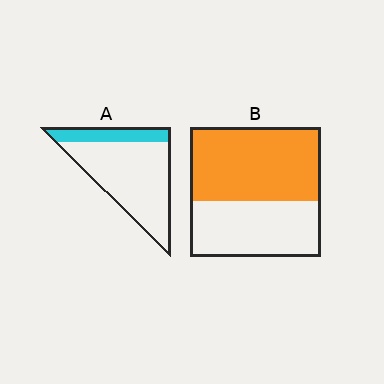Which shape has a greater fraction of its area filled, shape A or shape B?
Shape B.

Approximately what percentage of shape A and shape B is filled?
A is approximately 20% and B is approximately 55%.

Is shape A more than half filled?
No.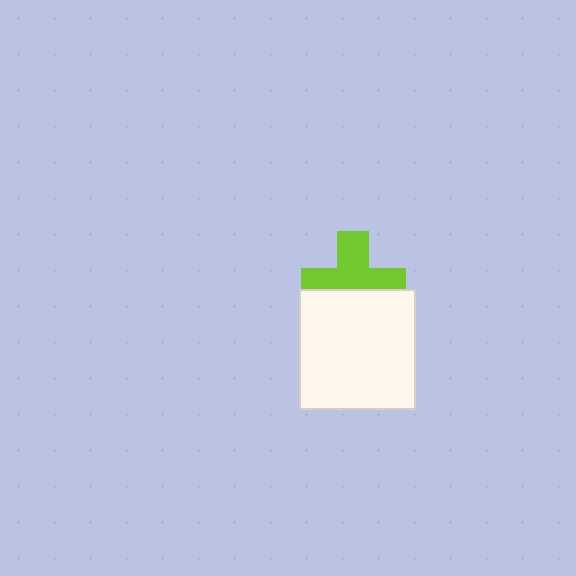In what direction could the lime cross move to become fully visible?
The lime cross could move up. That would shift it out from behind the white rectangle entirely.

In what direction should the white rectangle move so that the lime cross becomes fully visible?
The white rectangle should move down. That is the shortest direction to clear the overlap and leave the lime cross fully visible.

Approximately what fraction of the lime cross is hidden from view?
Roughly 39% of the lime cross is hidden behind the white rectangle.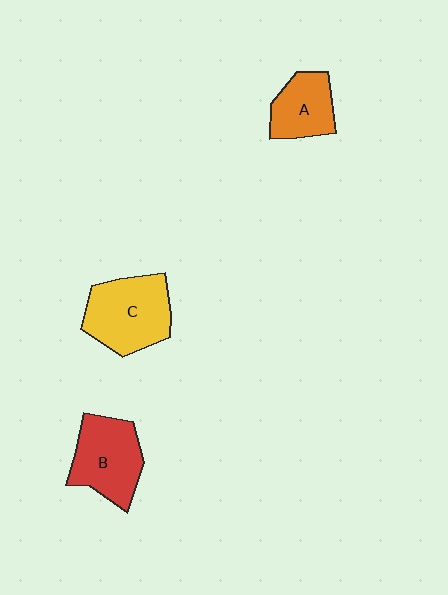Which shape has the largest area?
Shape C (yellow).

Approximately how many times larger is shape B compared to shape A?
Approximately 1.4 times.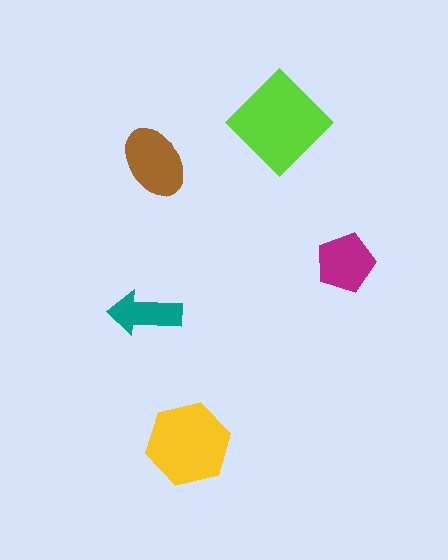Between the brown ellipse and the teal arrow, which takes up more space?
The brown ellipse.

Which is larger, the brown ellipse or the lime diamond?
The lime diamond.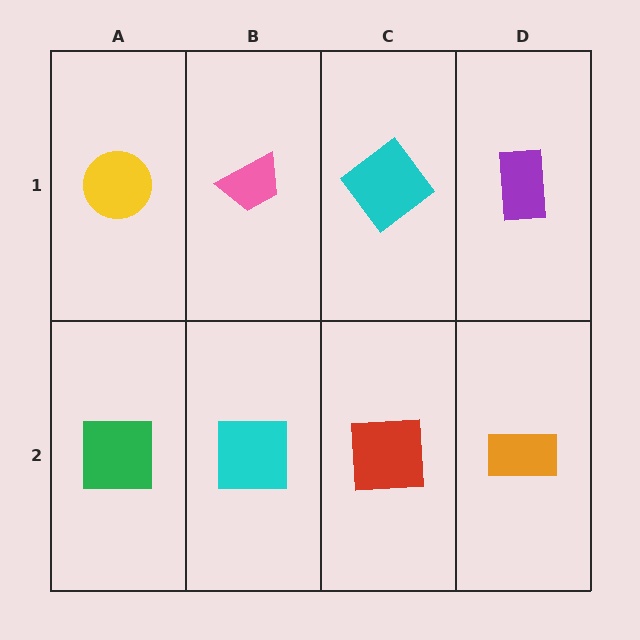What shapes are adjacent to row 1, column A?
A green square (row 2, column A), a pink trapezoid (row 1, column B).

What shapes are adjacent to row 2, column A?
A yellow circle (row 1, column A), a cyan square (row 2, column B).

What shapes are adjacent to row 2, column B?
A pink trapezoid (row 1, column B), a green square (row 2, column A), a red square (row 2, column C).